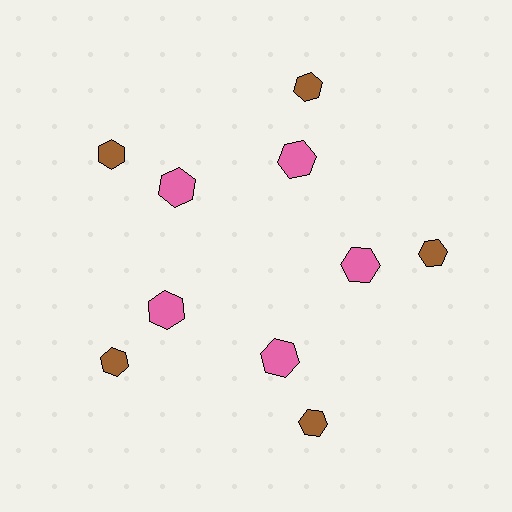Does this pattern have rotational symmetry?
Yes, this pattern has 5-fold rotational symmetry. It looks the same after rotating 72 degrees around the center.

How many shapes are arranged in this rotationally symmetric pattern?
There are 10 shapes, arranged in 5 groups of 2.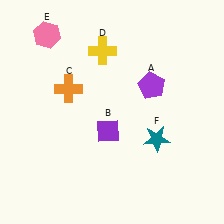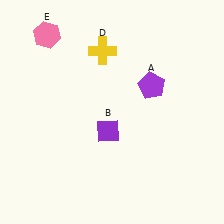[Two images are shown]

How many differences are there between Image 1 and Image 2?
There are 2 differences between the two images.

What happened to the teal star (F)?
The teal star (F) was removed in Image 2. It was in the bottom-right area of Image 1.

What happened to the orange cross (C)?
The orange cross (C) was removed in Image 2. It was in the top-left area of Image 1.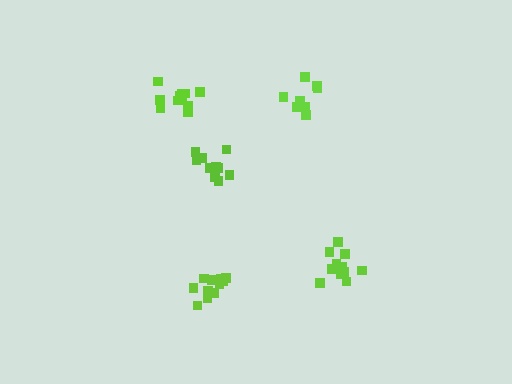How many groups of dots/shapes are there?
There are 5 groups.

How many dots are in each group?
Group 1: 12 dots, Group 2: 8 dots, Group 3: 11 dots, Group 4: 12 dots, Group 5: 10 dots (53 total).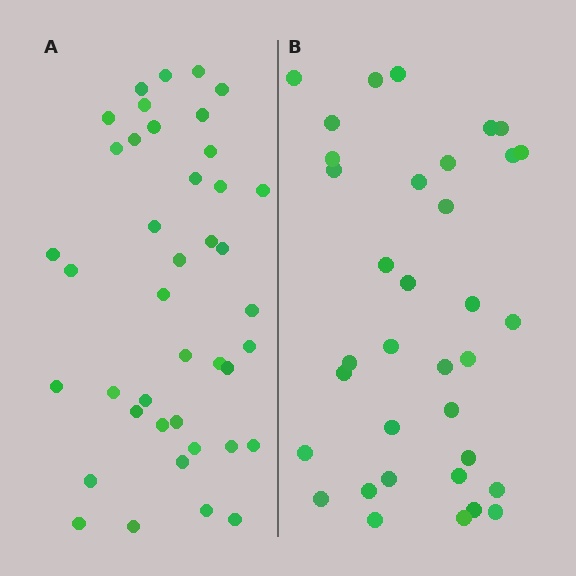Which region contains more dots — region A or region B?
Region A (the left region) has more dots.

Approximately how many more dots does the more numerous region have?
Region A has about 6 more dots than region B.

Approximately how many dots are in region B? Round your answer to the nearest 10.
About 40 dots. (The exact count is 35, which rounds to 40.)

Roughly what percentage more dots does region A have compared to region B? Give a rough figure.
About 15% more.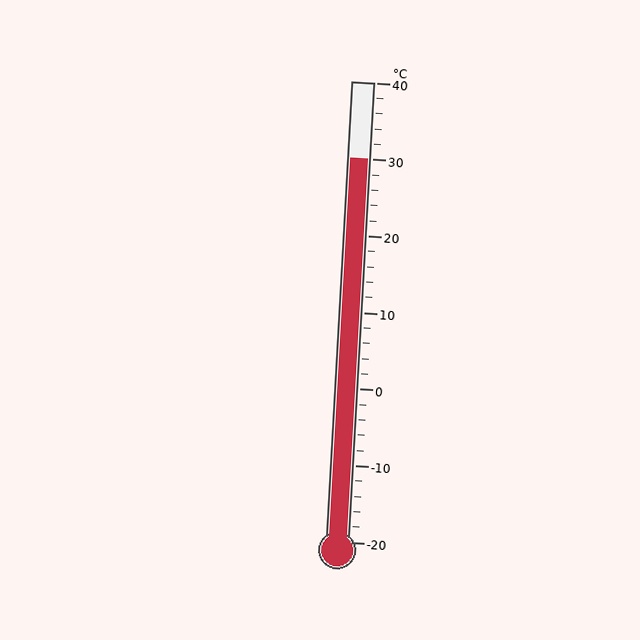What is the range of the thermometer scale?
The thermometer scale ranges from -20°C to 40°C.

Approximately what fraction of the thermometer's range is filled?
The thermometer is filled to approximately 85% of its range.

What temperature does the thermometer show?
The thermometer shows approximately 30°C.